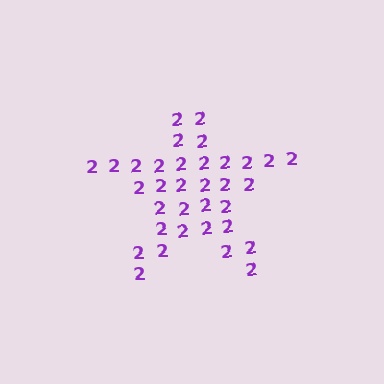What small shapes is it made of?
It is made of small digit 2's.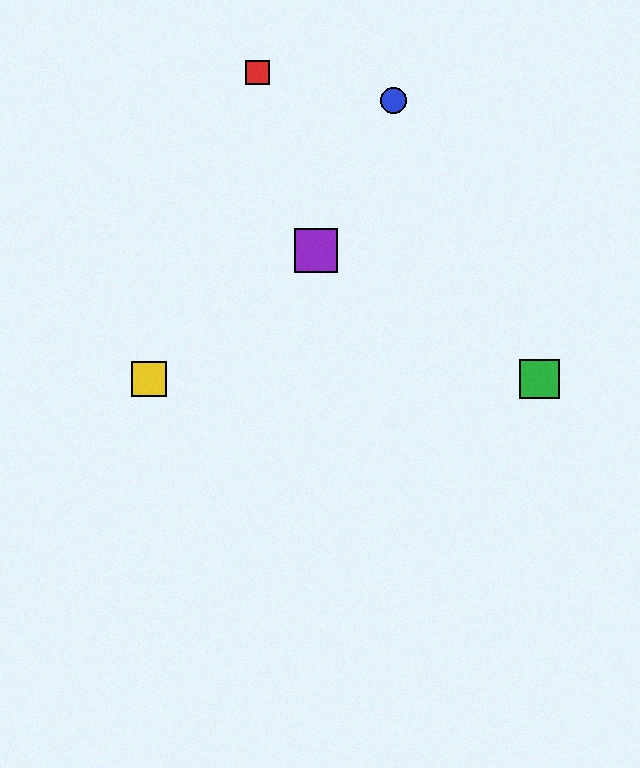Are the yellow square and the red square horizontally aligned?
No, the yellow square is at y≈379 and the red square is at y≈73.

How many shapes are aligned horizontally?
2 shapes (the green square, the yellow square) are aligned horizontally.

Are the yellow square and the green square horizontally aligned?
Yes, both are at y≈379.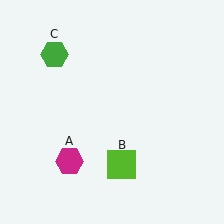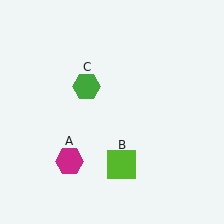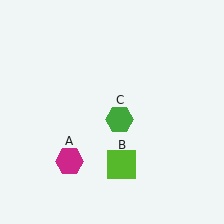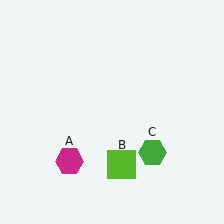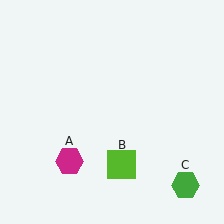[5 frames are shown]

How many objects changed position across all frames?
1 object changed position: green hexagon (object C).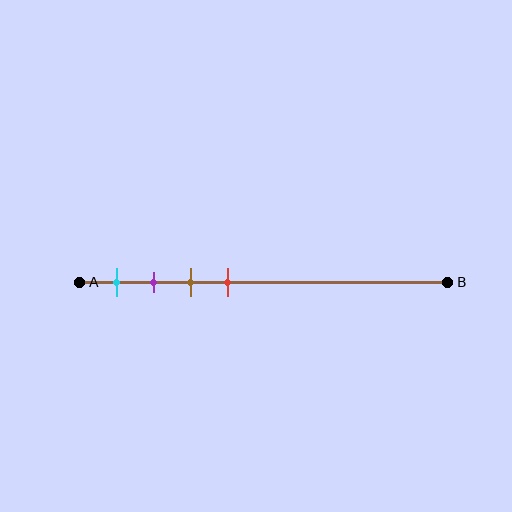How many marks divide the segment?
There are 4 marks dividing the segment.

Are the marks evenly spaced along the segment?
Yes, the marks are approximately evenly spaced.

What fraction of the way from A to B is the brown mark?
The brown mark is approximately 30% (0.3) of the way from A to B.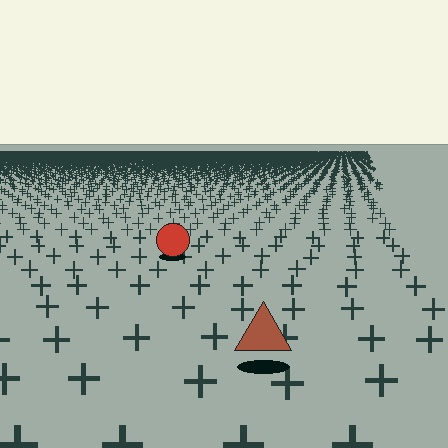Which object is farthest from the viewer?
The red circle is farthest from the viewer. It appears smaller and the ground texture around it is denser.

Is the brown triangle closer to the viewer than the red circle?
Yes. The brown triangle is closer — you can tell from the texture gradient: the ground texture is coarser near it.